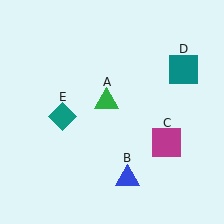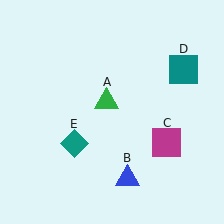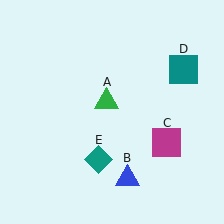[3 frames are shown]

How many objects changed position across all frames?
1 object changed position: teal diamond (object E).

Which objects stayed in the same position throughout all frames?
Green triangle (object A) and blue triangle (object B) and magenta square (object C) and teal square (object D) remained stationary.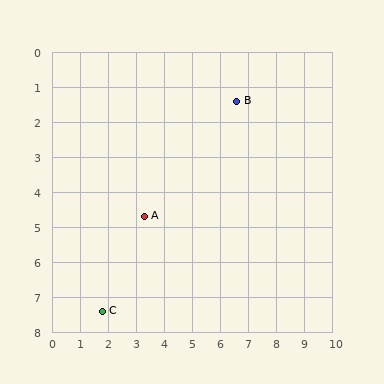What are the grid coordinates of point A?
Point A is at approximately (3.3, 4.7).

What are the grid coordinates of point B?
Point B is at approximately (6.6, 1.4).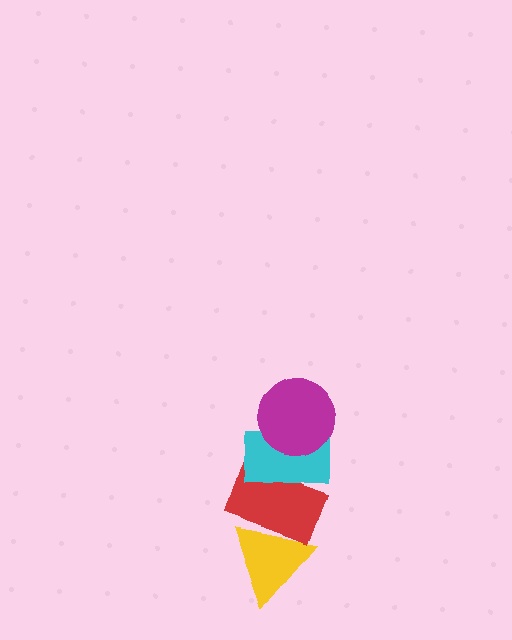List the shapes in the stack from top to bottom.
From top to bottom: the magenta circle, the cyan rectangle, the red rectangle, the yellow triangle.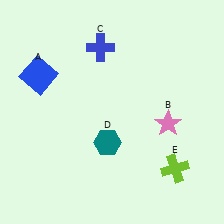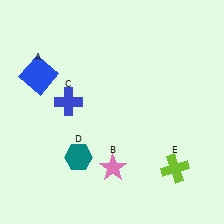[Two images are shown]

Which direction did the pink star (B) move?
The pink star (B) moved left.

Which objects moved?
The objects that moved are: the pink star (B), the blue cross (C), the teal hexagon (D).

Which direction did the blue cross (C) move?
The blue cross (C) moved down.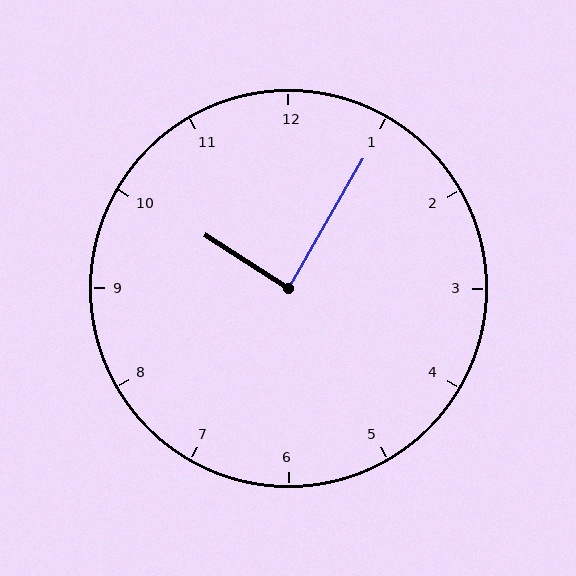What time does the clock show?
10:05.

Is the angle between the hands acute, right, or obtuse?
It is right.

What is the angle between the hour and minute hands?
Approximately 88 degrees.